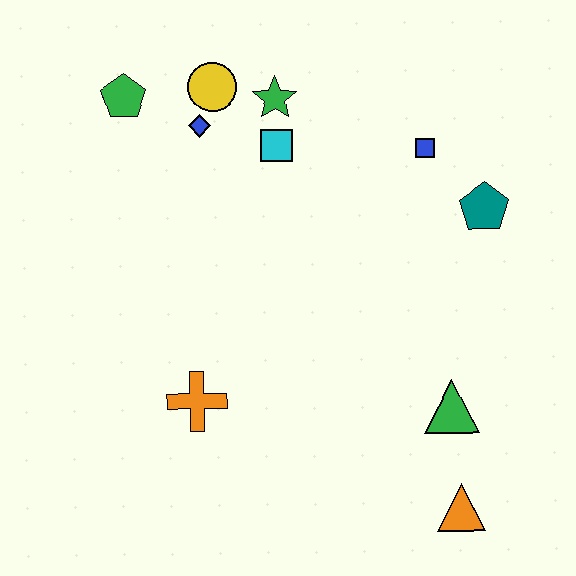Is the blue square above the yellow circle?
No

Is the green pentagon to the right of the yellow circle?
No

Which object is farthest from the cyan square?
The orange triangle is farthest from the cyan square.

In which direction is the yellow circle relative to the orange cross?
The yellow circle is above the orange cross.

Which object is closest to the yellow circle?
The blue diamond is closest to the yellow circle.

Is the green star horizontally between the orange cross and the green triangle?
Yes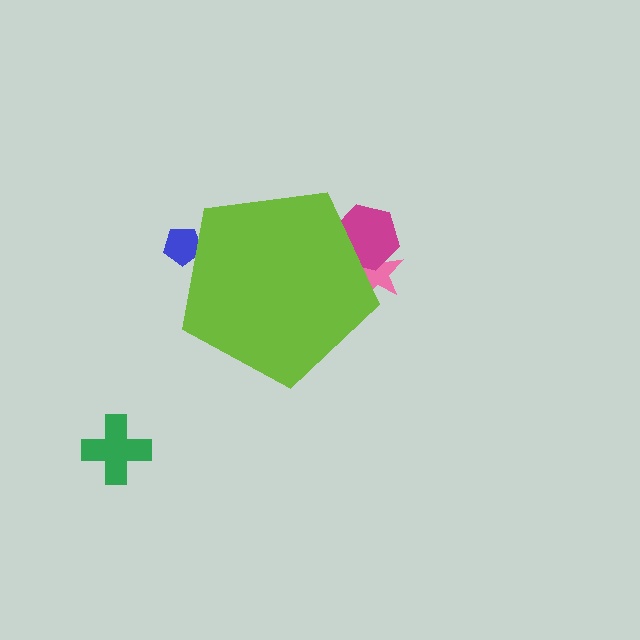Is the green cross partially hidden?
No, the green cross is fully visible.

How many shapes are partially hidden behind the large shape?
3 shapes are partially hidden.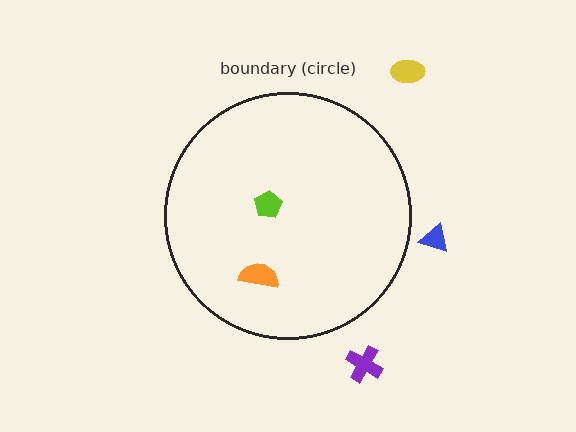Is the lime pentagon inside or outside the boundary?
Inside.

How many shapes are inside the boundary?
2 inside, 3 outside.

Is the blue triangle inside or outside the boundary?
Outside.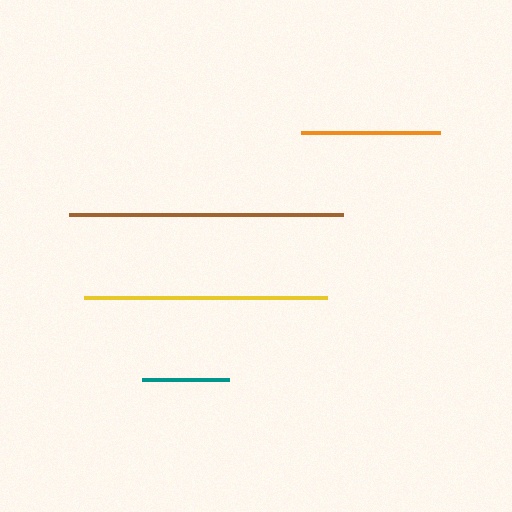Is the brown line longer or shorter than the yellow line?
The brown line is longer than the yellow line.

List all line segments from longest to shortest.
From longest to shortest: brown, yellow, orange, teal.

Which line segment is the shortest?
The teal line is the shortest at approximately 87 pixels.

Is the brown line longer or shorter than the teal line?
The brown line is longer than the teal line.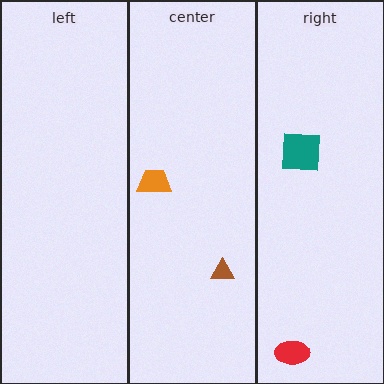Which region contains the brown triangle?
The center region.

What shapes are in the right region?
The teal square, the red ellipse.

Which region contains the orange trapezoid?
The center region.